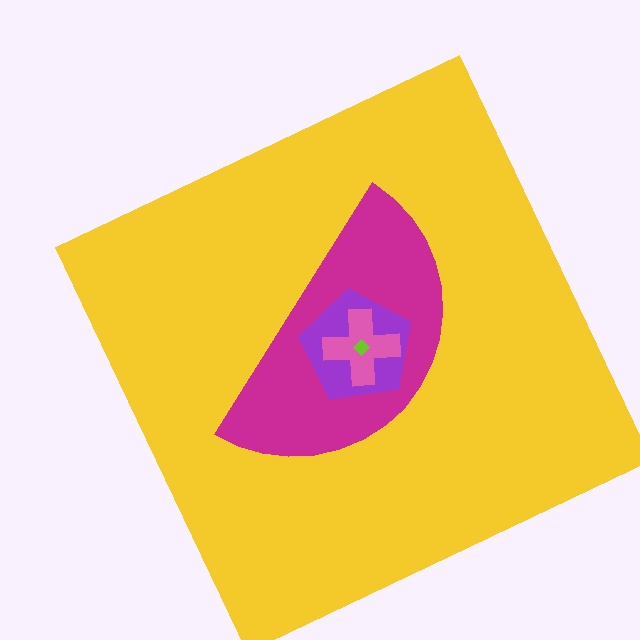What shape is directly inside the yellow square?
The magenta semicircle.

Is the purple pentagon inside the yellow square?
Yes.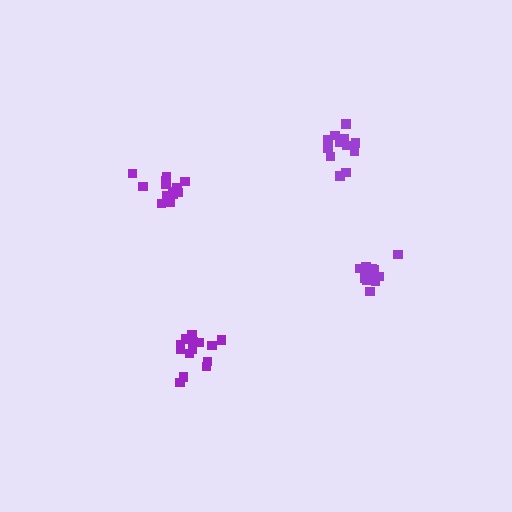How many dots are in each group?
Group 1: 13 dots, Group 2: 15 dots, Group 3: 15 dots, Group 4: 15 dots (58 total).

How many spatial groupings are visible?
There are 4 spatial groupings.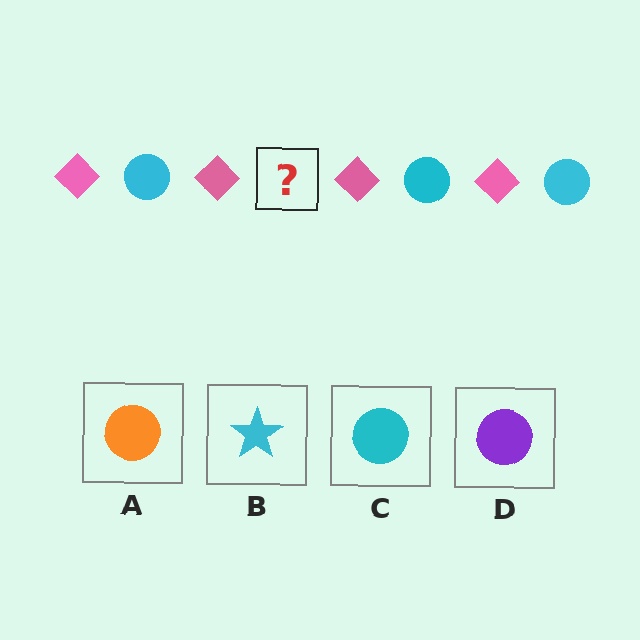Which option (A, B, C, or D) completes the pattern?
C.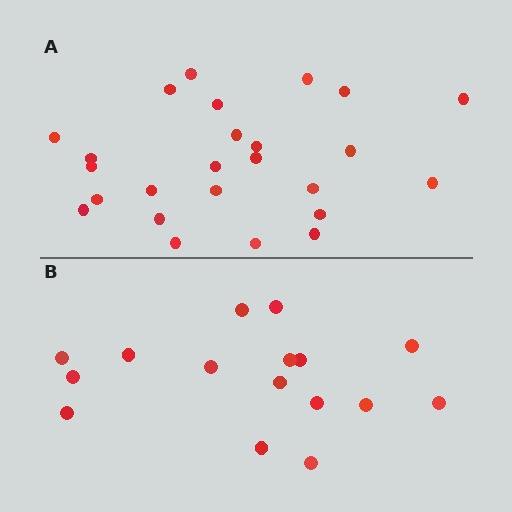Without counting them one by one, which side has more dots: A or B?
Region A (the top region) has more dots.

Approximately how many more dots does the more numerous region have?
Region A has roughly 8 or so more dots than region B.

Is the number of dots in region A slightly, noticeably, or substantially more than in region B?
Region A has substantially more. The ratio is roughly 1.6 to 1.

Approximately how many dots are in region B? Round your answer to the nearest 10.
About 20 dots. (The exact count is 16, which rounds to 20.)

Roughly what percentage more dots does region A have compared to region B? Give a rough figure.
About 55% more.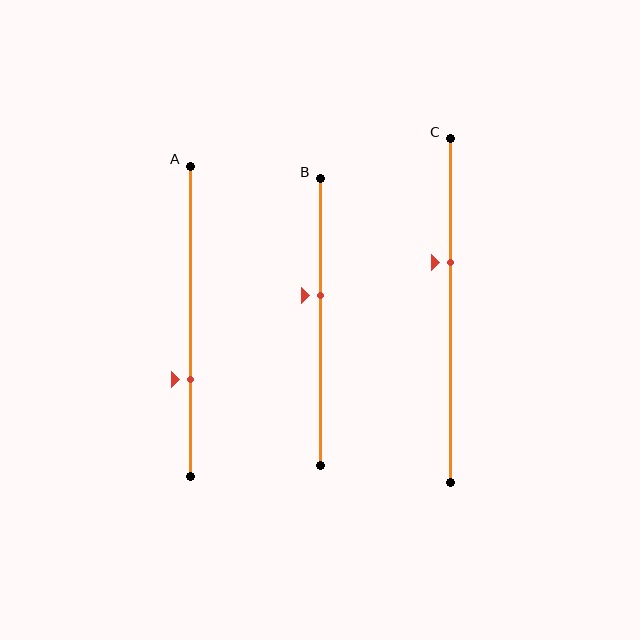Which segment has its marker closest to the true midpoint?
Segment B has its marker closest to the true midpoint.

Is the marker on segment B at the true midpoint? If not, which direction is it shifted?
No, the marker on segment B is shifted upward by about 9% of the segment length.